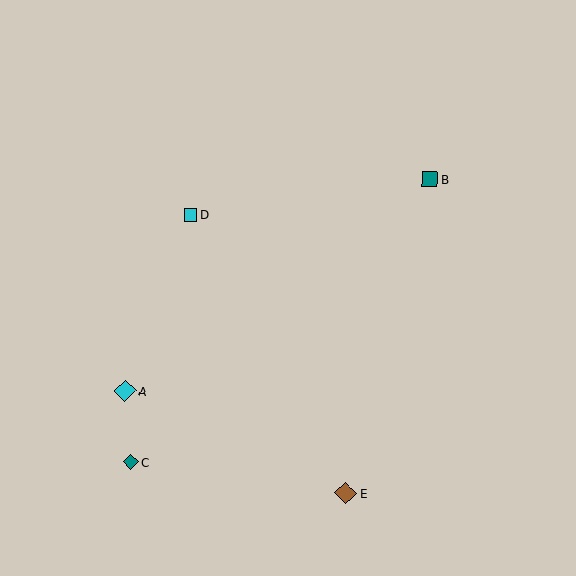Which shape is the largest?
The brown diamond (labeled E) is the largest.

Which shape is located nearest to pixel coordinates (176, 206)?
The cyan square (labeled D) at (190, 215) is nearest to that location.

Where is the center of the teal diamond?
The center of the teal diamond is at (131, 462).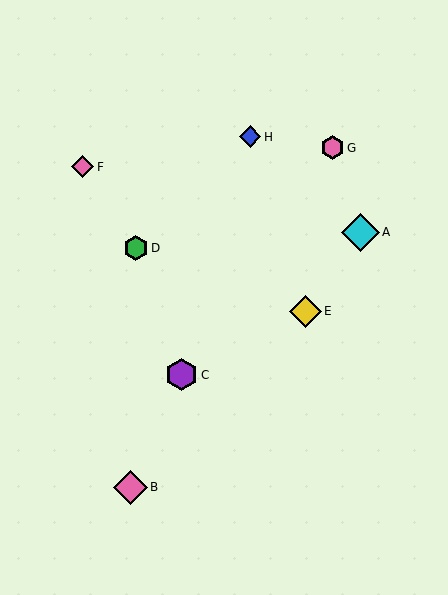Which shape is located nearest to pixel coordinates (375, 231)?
The cyan diamond (labeled A) at (360, 232) is nearest to that location.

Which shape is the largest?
The cyan diamond (labeled A) is the largest.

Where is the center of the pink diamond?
The center of the pink diamond is at (83, 167).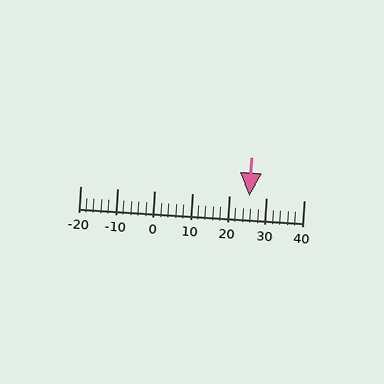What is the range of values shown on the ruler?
The ruler shows values from -20 to 40.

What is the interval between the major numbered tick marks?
The major tick marks are spaced 10 units apart.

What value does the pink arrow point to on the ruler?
The pink arrow points to approximately 25.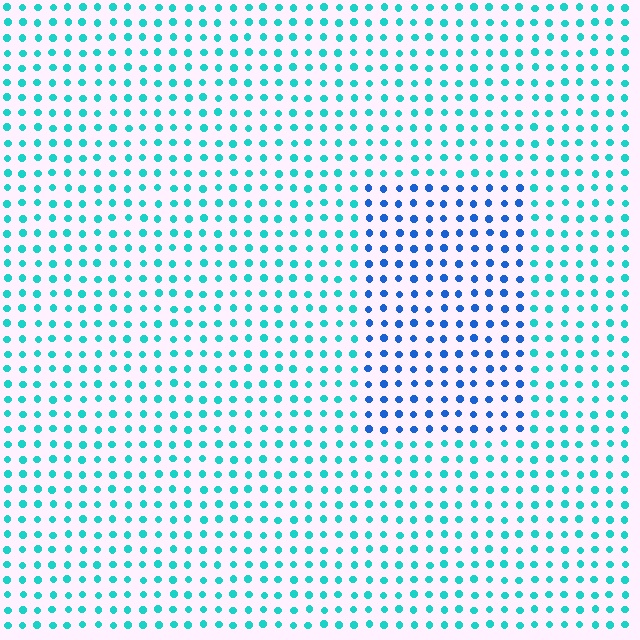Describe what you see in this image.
The image is filled with small cyan elements in a uniform arrangement. A rectangle-shaped region is visible where the elements are tinted to a slightly different hue, forming a subtle color boundary.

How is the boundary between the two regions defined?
The boundary is defined purely by a slight shift in hue (about 41 degrees). Spacing, size, and orientation are identical on both sides.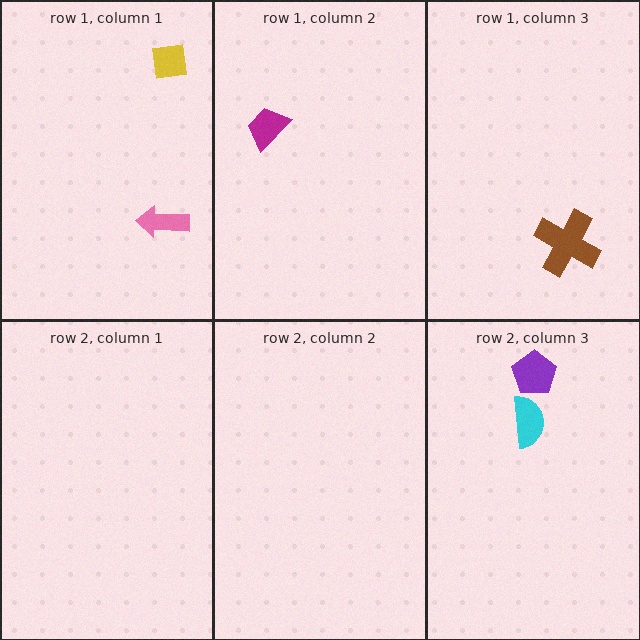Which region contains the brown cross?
The row 1, column 3 region.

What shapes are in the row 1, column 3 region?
The brown cross.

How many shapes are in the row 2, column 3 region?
2.